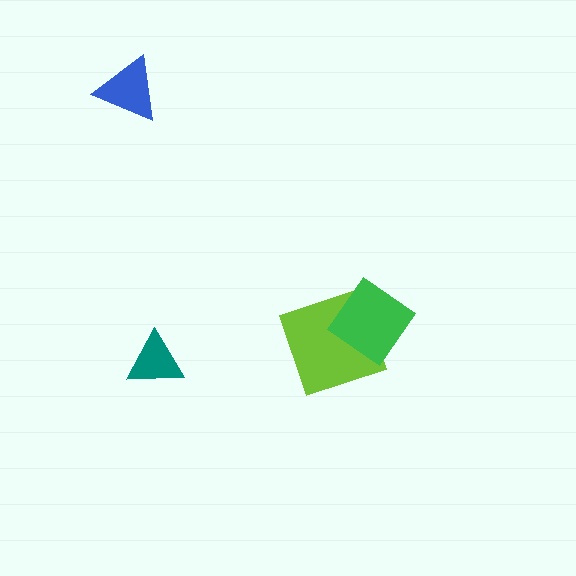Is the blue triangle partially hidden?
No, no other shape covers it.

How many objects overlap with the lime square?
1 object overlaps with the lime square.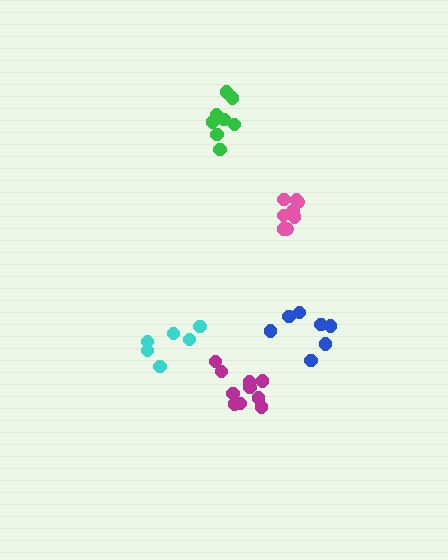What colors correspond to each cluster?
The clusters are colored: cyan, green, pink, blue, magenta.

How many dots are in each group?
Group 1: 6 dots, Group 2: 8 dots, Group 3: 8 dots, Group 4: 7 dots, Group 5: 10 dots (39 total).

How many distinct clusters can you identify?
There are 5 distinct clusters.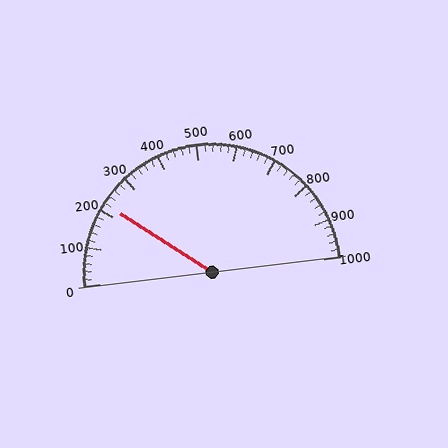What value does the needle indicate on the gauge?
The needle indicates approximately 220.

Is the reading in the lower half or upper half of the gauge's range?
The reading is in the lower half of the range (0 to 1000).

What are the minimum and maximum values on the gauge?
The gauge ranges from 0 to 1000.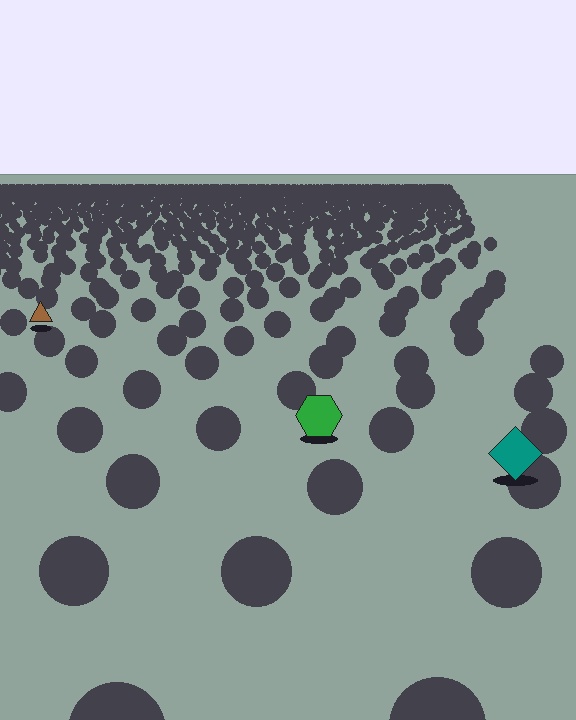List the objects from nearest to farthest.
From nearest to farthest: the teal diamond, the green hexagon, the brown triangle.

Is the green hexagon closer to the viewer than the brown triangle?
Yes. The green hexagon is closer — you can tell from the texture gradient: the ground texture is coarser near it.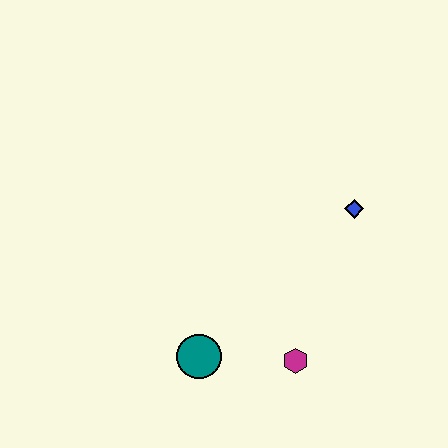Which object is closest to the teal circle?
The magenta hexagon is closest to the teal circle.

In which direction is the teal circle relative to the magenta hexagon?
The teal circle is to the left of the magenta hexagon.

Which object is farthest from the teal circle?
The blue diamond is farthest from the teal circle.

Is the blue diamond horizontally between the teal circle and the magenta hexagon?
No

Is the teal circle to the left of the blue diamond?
Yes